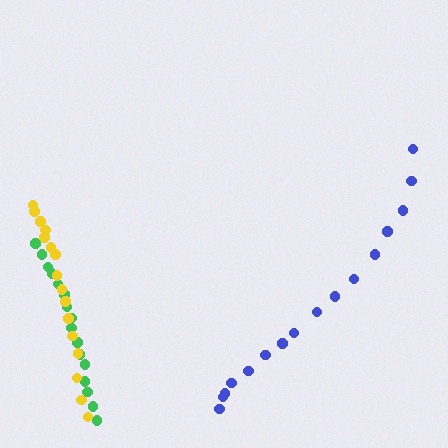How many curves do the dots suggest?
There are 3 distinct paths.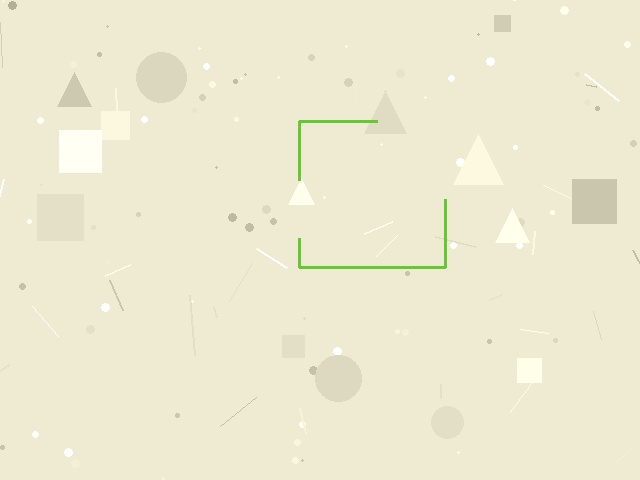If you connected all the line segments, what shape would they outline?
They would outline a square.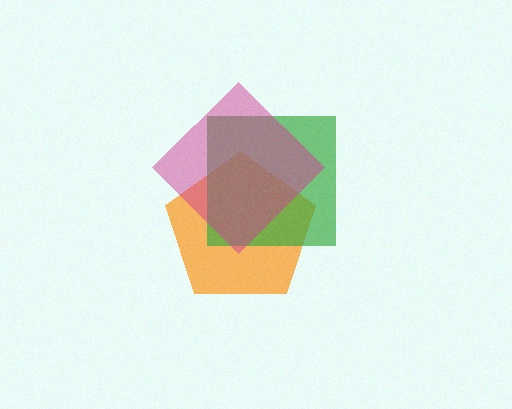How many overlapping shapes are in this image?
There are 3 overlapping shapes in the image.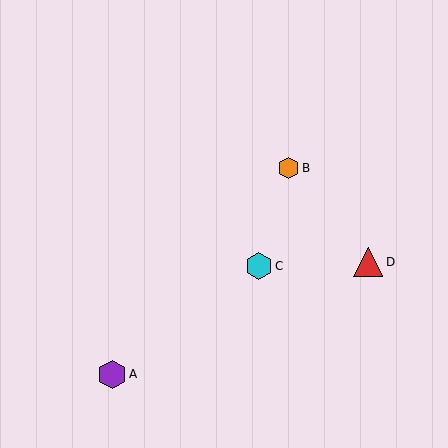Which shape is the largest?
The red triangle (labeled D) is the largest.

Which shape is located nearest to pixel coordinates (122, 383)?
The purple hexagon (labeled A) at (112, 374) is nearest to that location.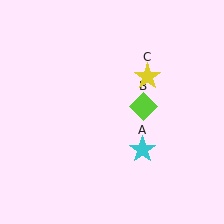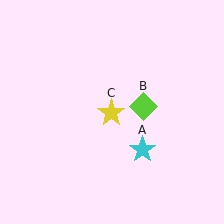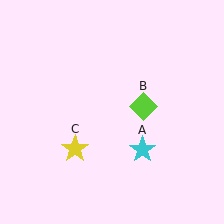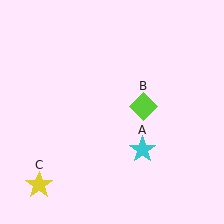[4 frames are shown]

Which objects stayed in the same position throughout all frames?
Cyan star (object A) and lime diamond (object B) remained stationary.